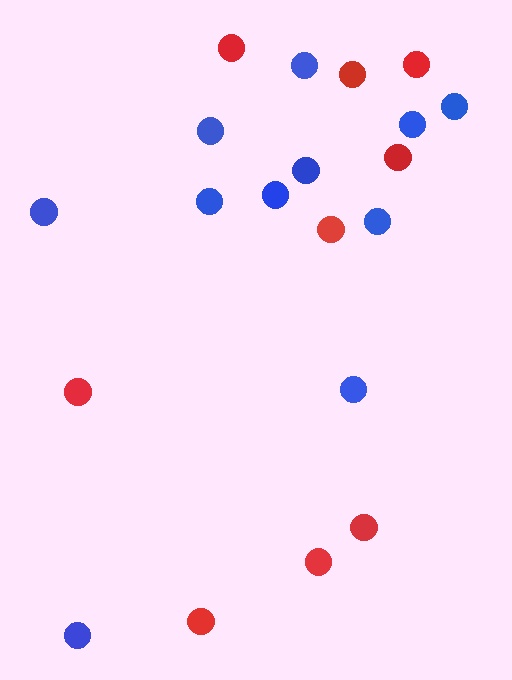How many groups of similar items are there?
There are 2 groups: one group of red circles (9) and one group of blue circles (11).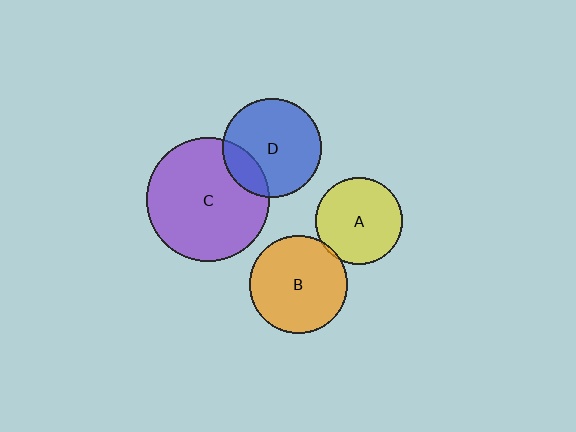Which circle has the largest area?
Circle C (purple).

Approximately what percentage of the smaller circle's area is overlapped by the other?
Approximately 20%.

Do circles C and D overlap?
Yes.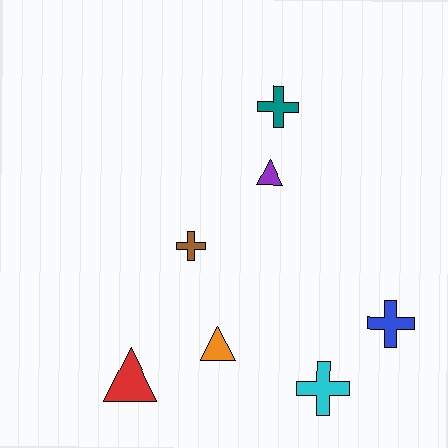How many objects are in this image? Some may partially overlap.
There are 7 objects.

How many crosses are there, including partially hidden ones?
There are 4 crosses.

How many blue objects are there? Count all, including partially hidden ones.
There is 1 blue object.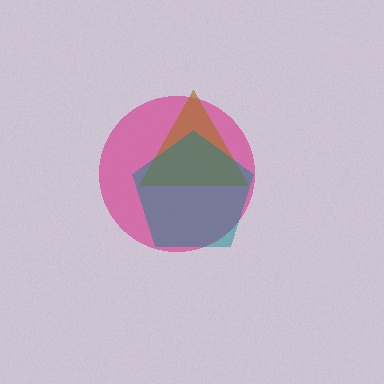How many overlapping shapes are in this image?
There are 3 overlapping shapes in the image.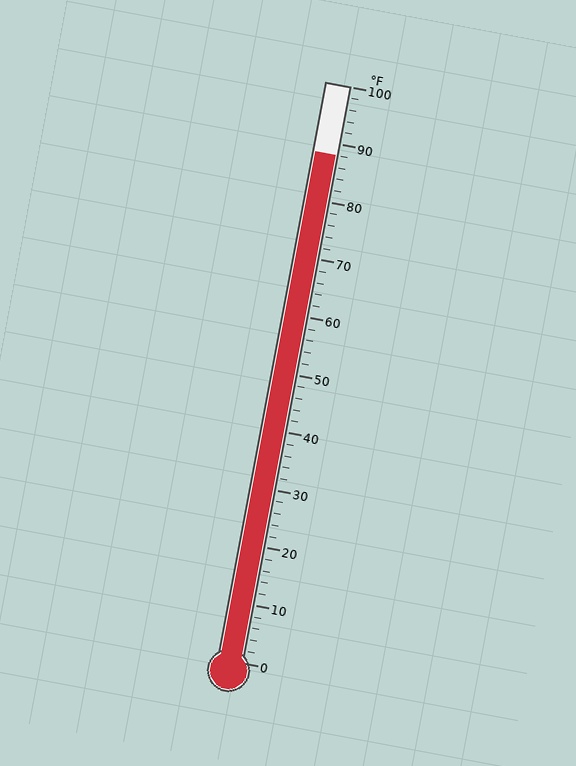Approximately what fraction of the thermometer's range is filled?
The thermometer is filled to approximately 90% of its range.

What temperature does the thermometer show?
The thermometer shows approximately 88°F.